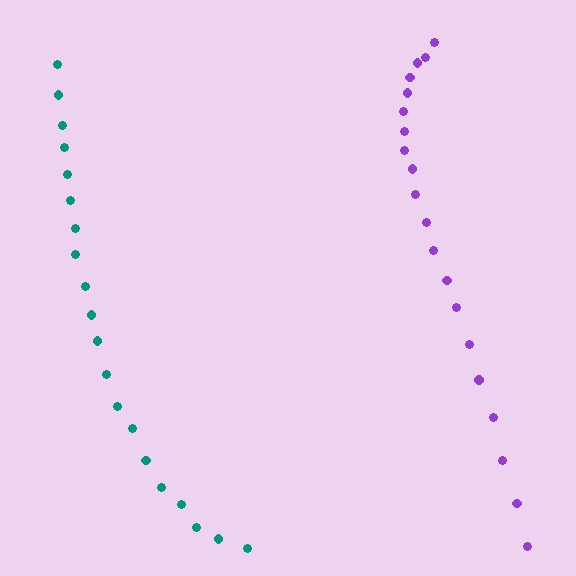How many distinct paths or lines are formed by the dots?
There are 2 distinct paths.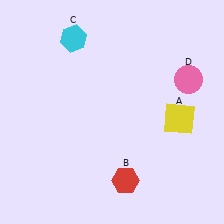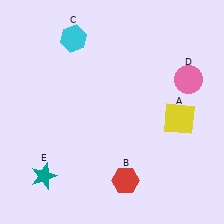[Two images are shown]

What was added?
A teal star (E) was added in Image 2.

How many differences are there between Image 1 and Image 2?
There is 1 difference between the two images.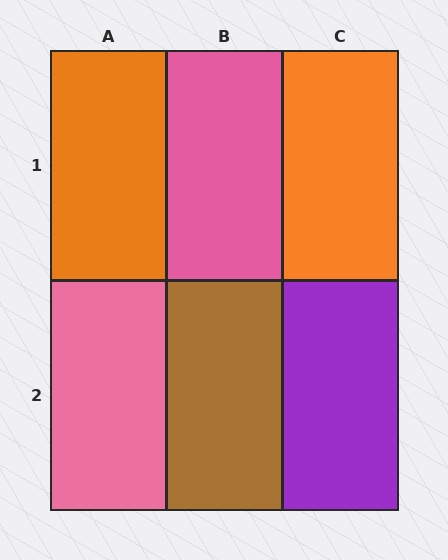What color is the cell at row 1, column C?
Orange.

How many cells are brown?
1 cell is brown.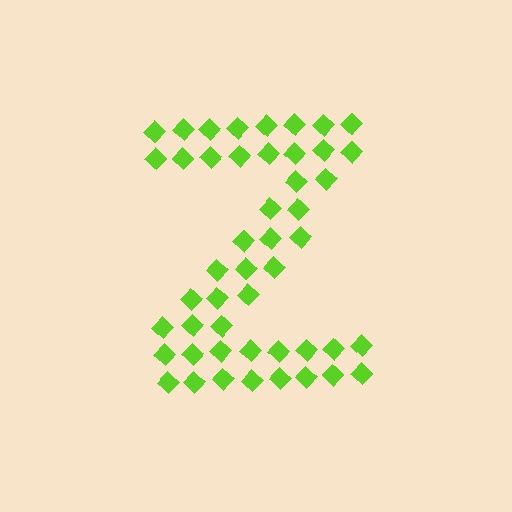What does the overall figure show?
The overall figure shows the letter Z.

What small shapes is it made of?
It is made of small diamonds.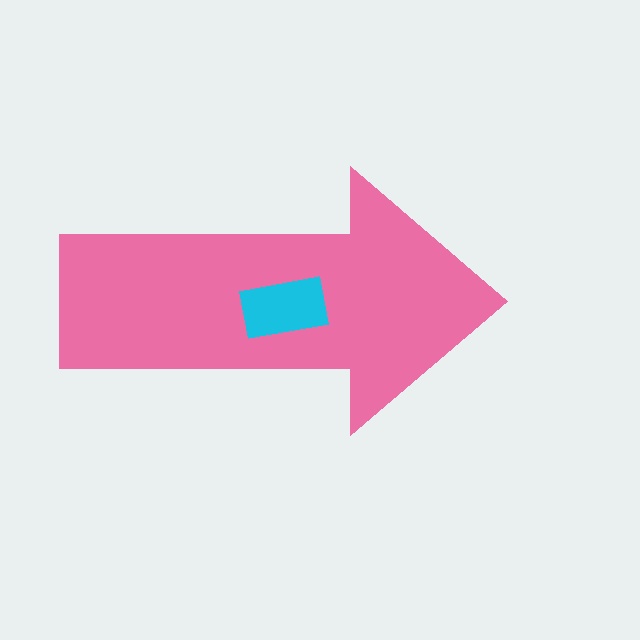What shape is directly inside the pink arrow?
The cyan rectangle.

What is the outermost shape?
The pink arrow.